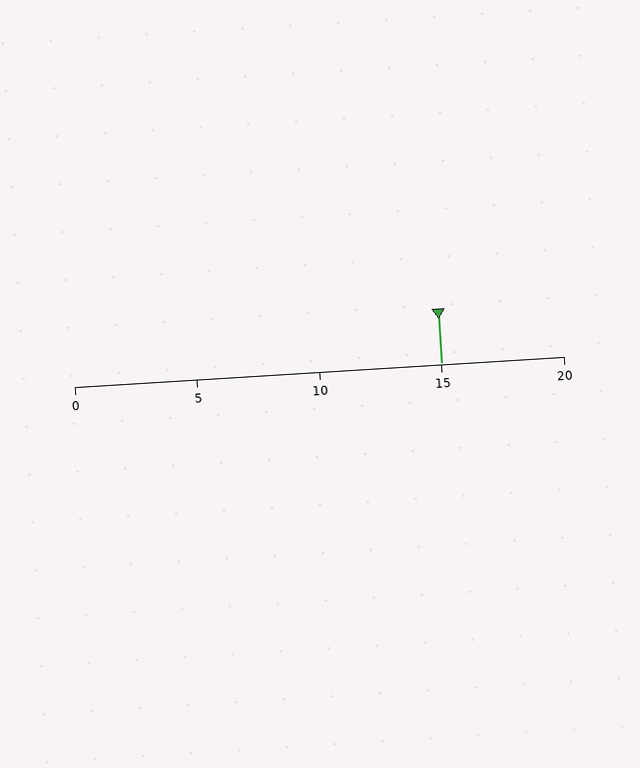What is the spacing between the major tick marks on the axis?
The major ticks are spaced 5 apart.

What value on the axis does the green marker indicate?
The marker indicates approximately 15.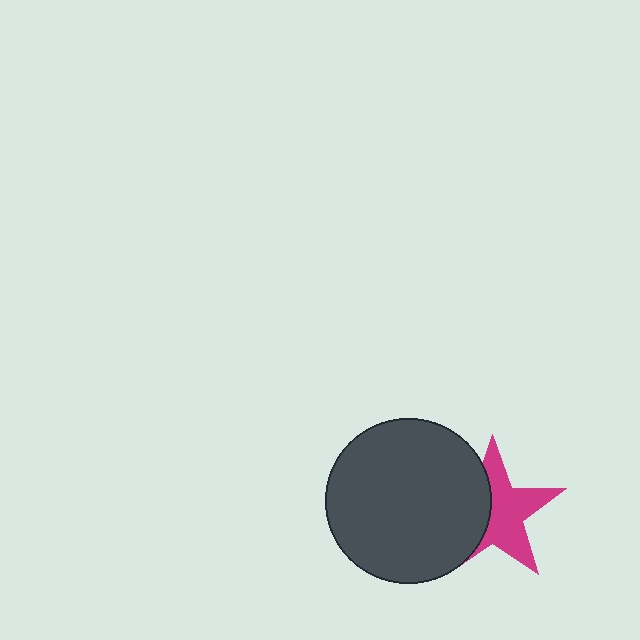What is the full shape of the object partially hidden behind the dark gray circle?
The partially hidden object is a magenta star.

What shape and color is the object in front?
The object in front is a dark gray circle.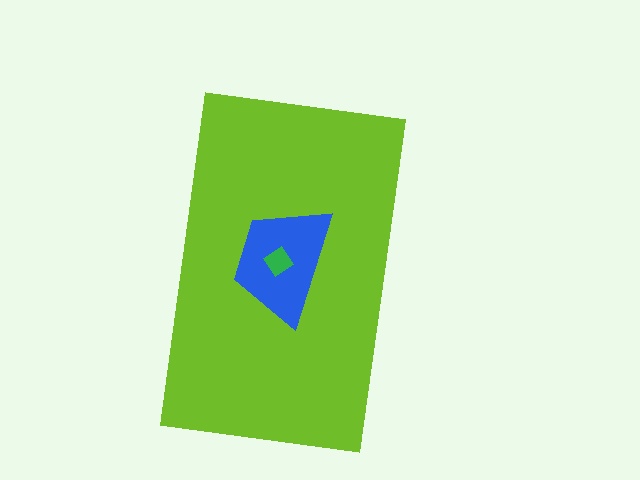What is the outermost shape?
The lime rectangle.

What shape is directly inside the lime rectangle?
The blue trapezoid.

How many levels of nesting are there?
3.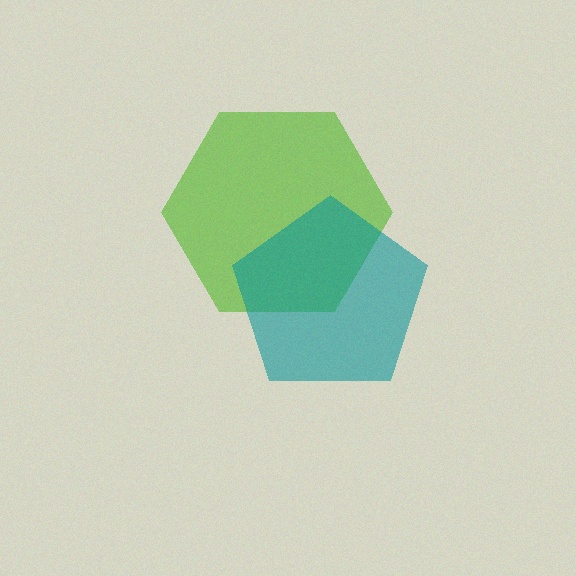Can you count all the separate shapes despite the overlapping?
Yes, there are 2 separate shapes.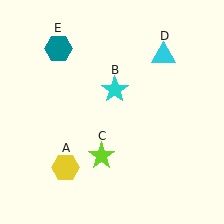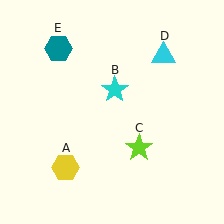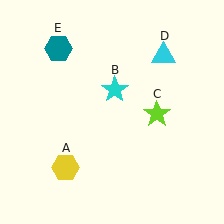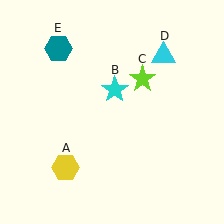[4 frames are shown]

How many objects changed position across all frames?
1 object changed position: lime star (object C).